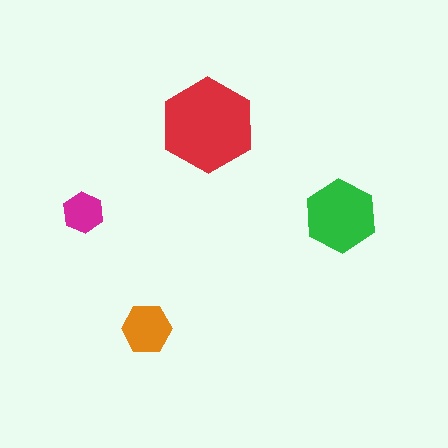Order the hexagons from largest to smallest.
the red one, the green one, the orange one, the magenta one.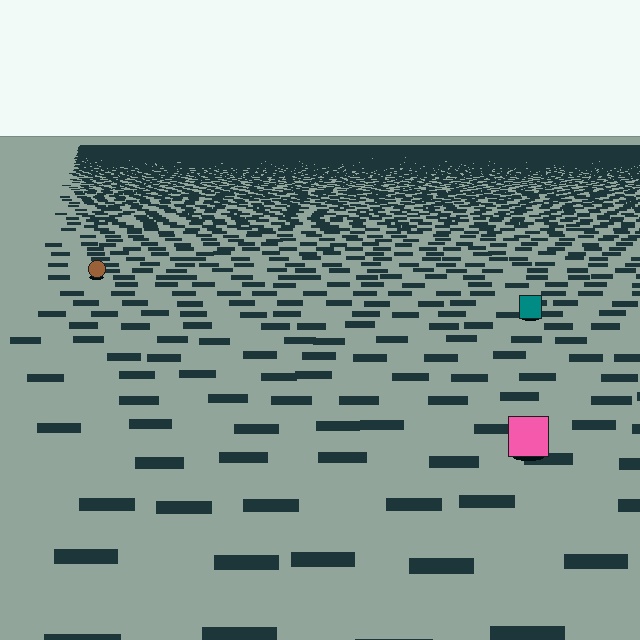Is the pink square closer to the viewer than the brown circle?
Yes. The pink square is closer — you can tell from the texture gradient: the ground texture is coarser near it.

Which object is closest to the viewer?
The pink square is closest. The texture marks near it are larger and more spread out.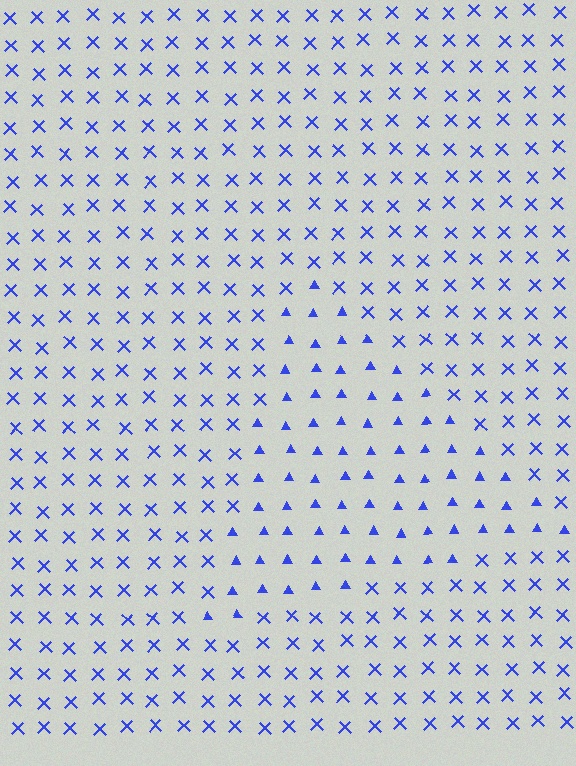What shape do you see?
I see a triangle.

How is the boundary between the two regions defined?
The boundary is defined by a change in element shape: triangles inside vs. X marks outside. All elements share the same color and spacing.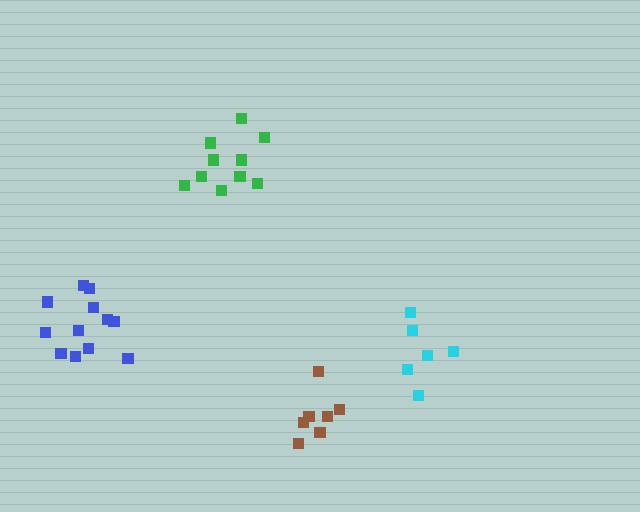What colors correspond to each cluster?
The clusters are colored: cyan, green, brown, blue.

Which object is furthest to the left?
The blue cluster is leftmost.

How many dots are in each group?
Group 1: 6 dots, Group 2: 10 dots, Group 3: 7 dots, Group 4: 12 dots (35 total).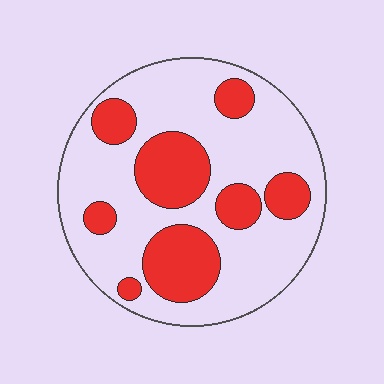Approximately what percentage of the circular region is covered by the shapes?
Approximately 30%.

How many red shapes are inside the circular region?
8.